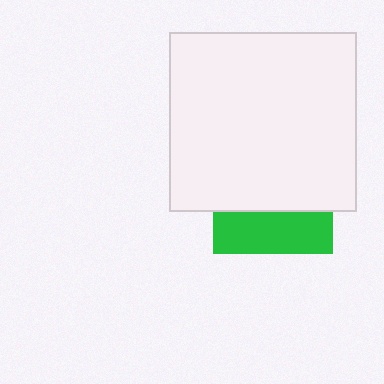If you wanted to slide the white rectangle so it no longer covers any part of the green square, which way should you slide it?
Slide it up — that is the most direct way to separate the two shapes.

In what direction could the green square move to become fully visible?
The green square could move down. That would shift it out from behind the white rectangle entirely.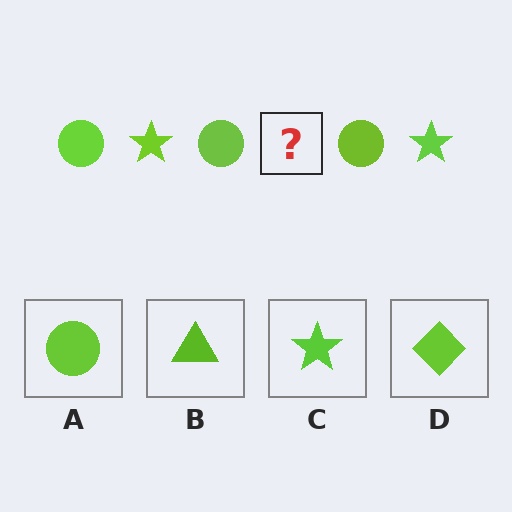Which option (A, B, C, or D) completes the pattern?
C.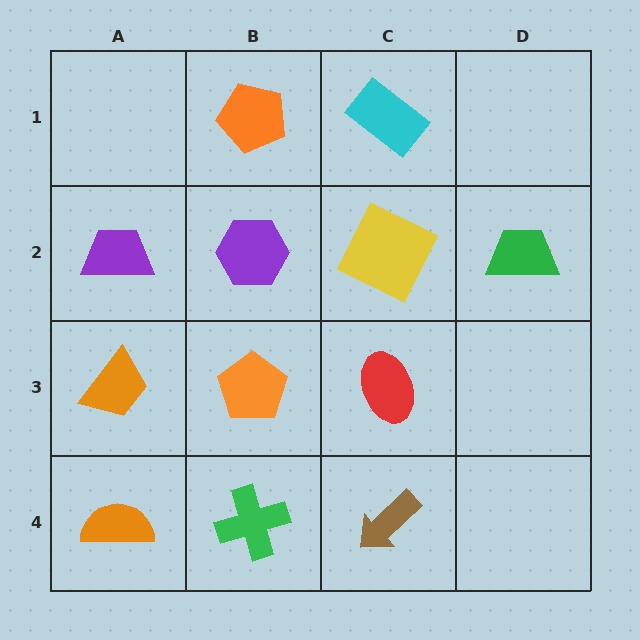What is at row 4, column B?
A green cross.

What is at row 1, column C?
A cyan rectangle.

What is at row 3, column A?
An orange trapezoid.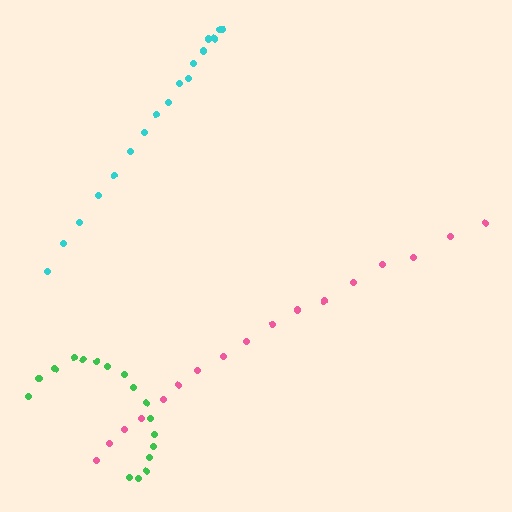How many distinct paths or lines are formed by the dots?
There are 3 distinct paths.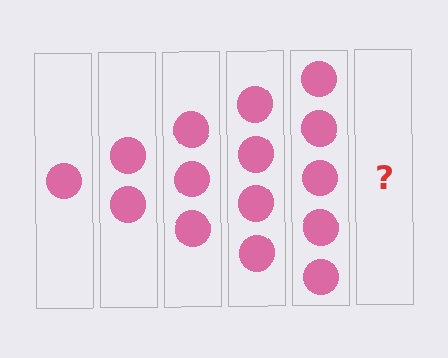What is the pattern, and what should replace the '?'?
The pattern is that each step adds one more circle. The '?' should be 6 circles.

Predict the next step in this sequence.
The next step is 6 circles.